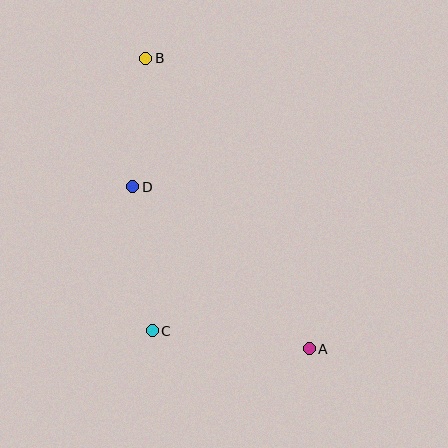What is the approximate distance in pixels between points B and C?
The distance between B and C is approximately 273 pixels.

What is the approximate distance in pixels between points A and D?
The distance between A and D is approximately 240 pixels.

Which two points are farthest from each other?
Points A and B are farthest from each other.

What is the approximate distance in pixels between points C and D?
The distance between C and D is approximately 145 pixels.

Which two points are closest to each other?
Points B and D are closest to each other.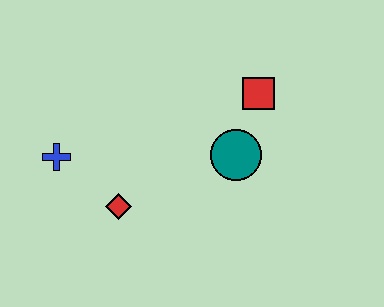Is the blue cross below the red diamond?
No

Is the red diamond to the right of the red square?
No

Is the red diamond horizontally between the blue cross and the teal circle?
Yes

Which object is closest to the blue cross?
The red diamond is closest to the blue cross.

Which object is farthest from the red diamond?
The red square is farthest from the red diamond.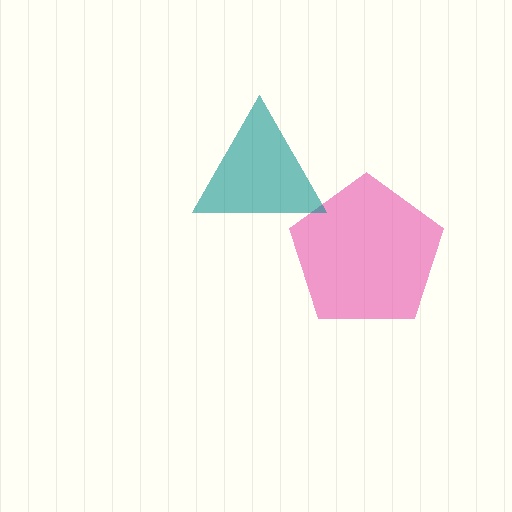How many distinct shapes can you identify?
There are 2 distinct shapes: a pink pentagon, a teal triangle.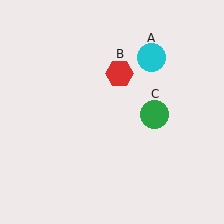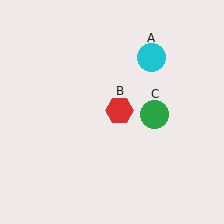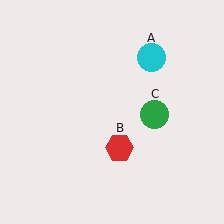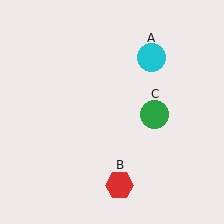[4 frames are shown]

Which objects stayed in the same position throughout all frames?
Cyan circle (object A) and green circle (object C) remained stationary.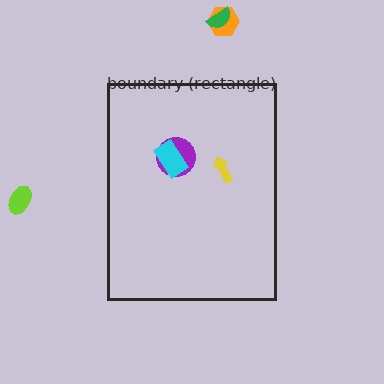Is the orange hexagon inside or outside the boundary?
Outside.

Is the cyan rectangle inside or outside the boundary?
Inside.